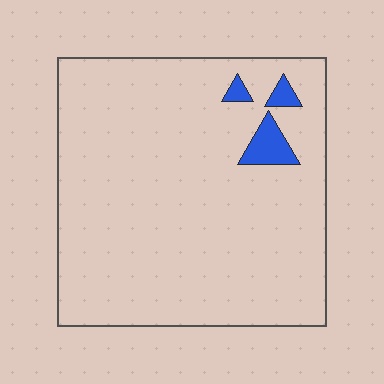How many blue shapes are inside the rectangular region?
3.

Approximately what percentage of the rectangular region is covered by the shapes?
Approximately 5%.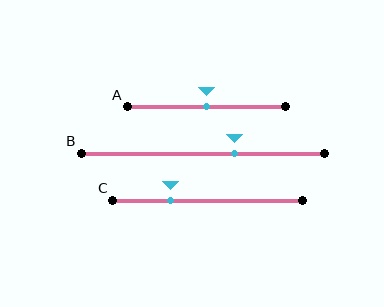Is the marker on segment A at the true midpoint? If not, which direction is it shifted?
Yes, the marker on segment A is at the true midpoint.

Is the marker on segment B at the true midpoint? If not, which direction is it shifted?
No, the marker on segment B is shifted to the right by about 13% of the segment length.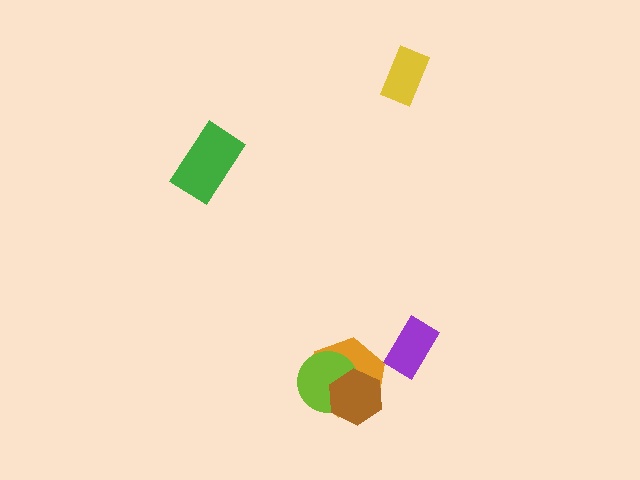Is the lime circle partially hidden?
Yes, it is partially covered by another shape.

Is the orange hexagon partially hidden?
Yes, it is partially covered by another shape.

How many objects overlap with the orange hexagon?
2 objects overlap with the orange hexagon.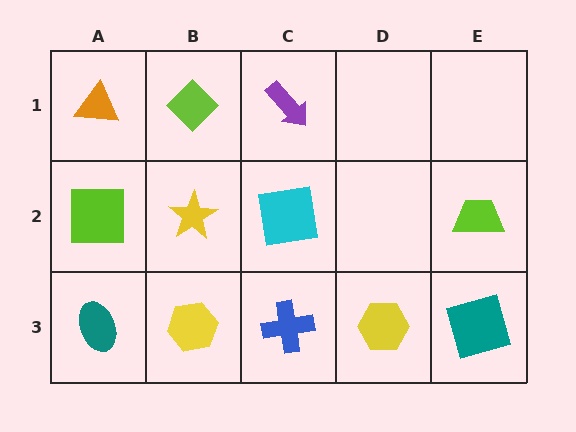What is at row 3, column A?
A teal ellipse.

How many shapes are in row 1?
3 shapes.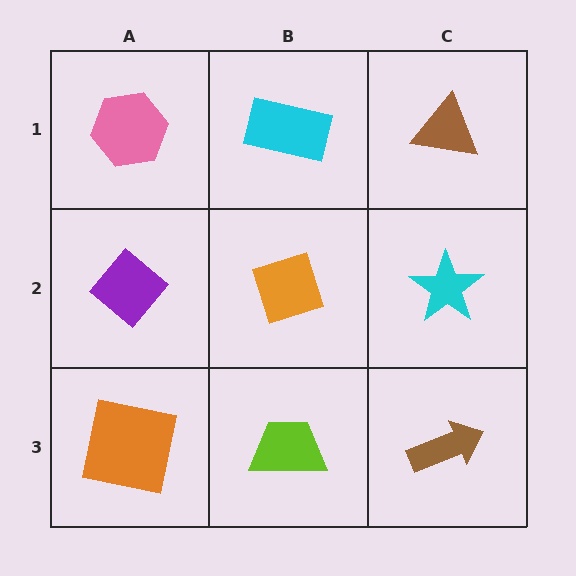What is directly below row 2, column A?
An orange square.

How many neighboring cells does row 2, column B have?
4.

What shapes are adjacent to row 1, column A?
A purple diamond (row 2, column A), a cyan rectangle (row 1, column B).